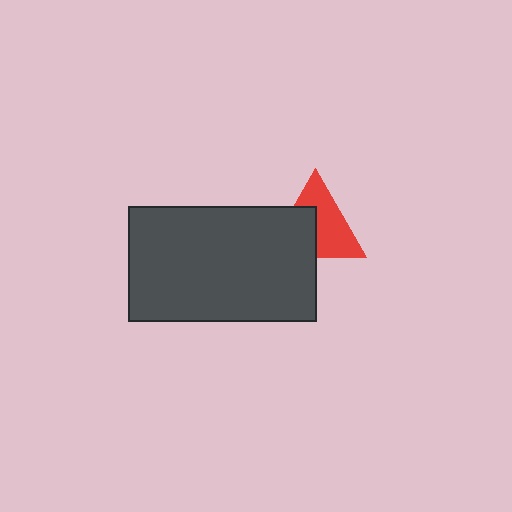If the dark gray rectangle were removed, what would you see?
You would see the complete red triangle.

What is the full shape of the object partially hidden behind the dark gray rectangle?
The partially hidden object is a red triangle.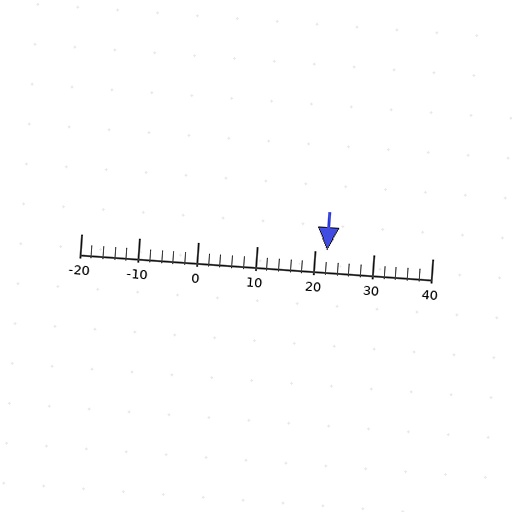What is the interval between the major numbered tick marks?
The major tick marks are spaced 10 units apart.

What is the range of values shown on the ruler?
The ruler shows values from -20 to 40.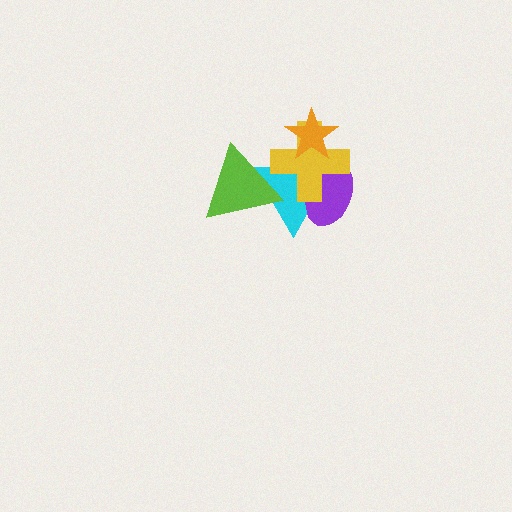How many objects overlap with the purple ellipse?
2 objects overlap with the purple ellipse.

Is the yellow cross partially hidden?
Yes, it is partially covered by another shape.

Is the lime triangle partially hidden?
Yes, it is partially covered by another shape.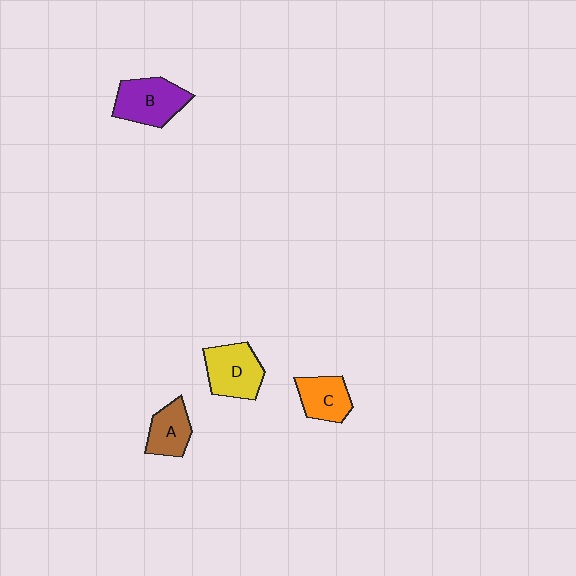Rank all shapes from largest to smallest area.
From largest to smallest: B (purple), D (yellow), C (orange), A (brown).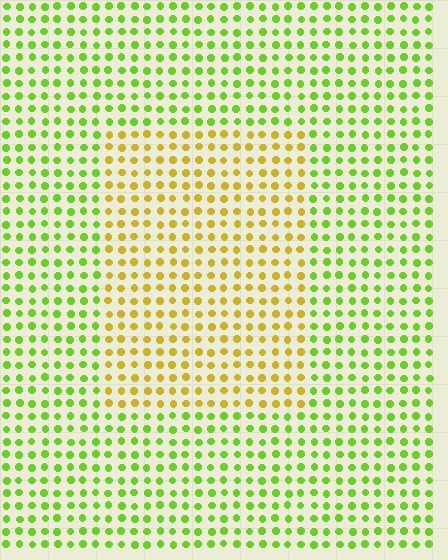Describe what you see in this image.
The image is filled with small lime elements in a uniform arrangement. A rectangle-shaped region is visible where the elements are tinted to a slightly different hue, forming a subtle color boundary.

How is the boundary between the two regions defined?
The boundary is defined purely by a slight shift in hue (about 46 degrees). Spacing, size, and orientation are identical on both sides.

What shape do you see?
I see a rectangle.